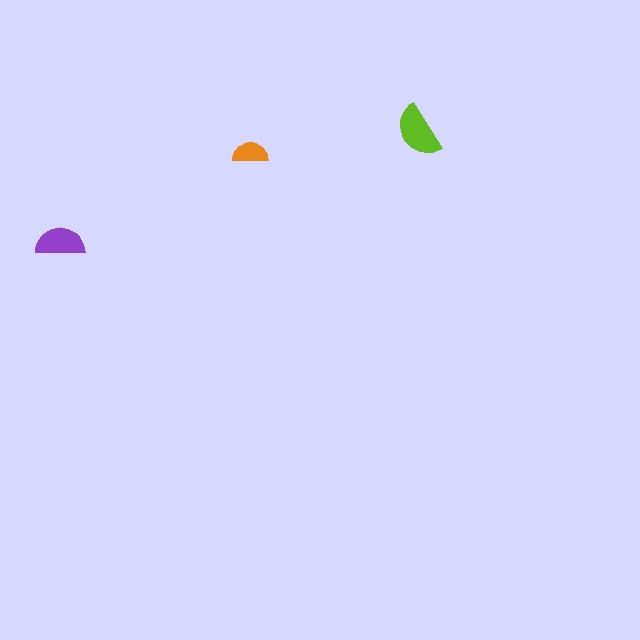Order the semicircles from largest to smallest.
the lime one, the purple one, the orange one.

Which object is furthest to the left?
The purple semicircle is leftmost.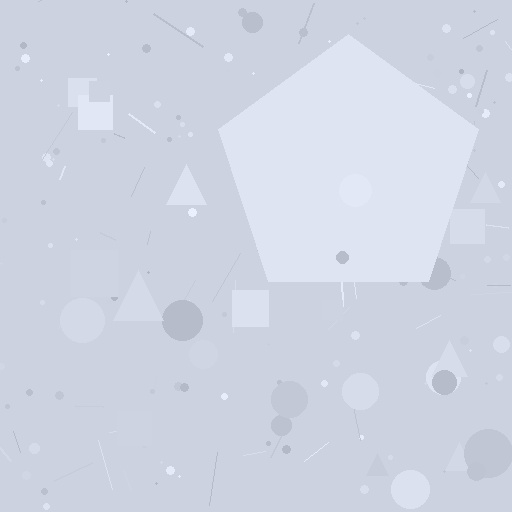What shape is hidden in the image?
A pentagon is hidden in the image.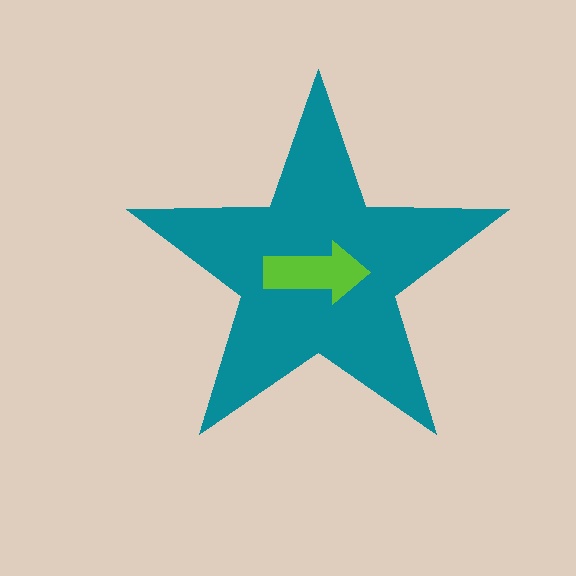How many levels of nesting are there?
2.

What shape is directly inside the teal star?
The lime arrow.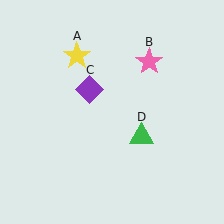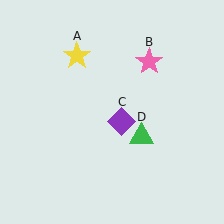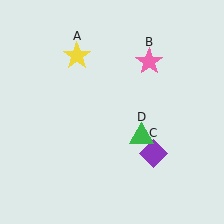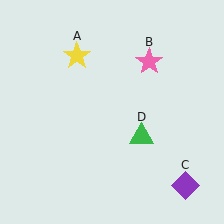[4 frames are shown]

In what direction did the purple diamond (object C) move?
The purple diamond (object C) moved down and to the right.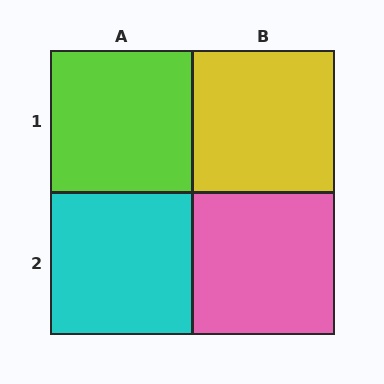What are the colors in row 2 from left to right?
Cyan, pink.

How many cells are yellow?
1 cell is yellow.